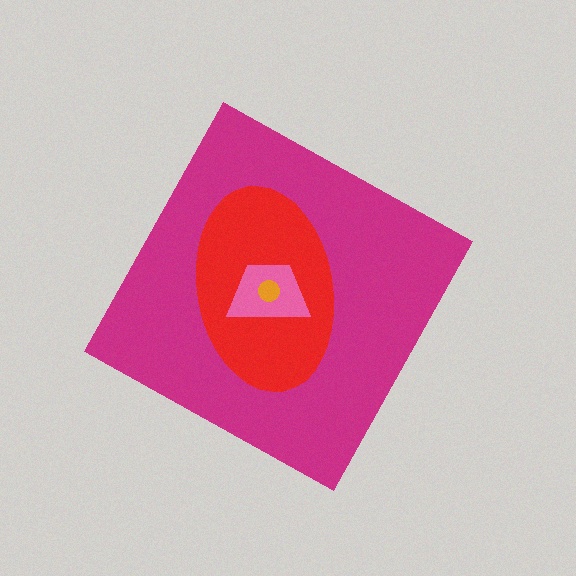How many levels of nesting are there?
4.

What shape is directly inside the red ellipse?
The pink trapezoid.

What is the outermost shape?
The magenta diamond.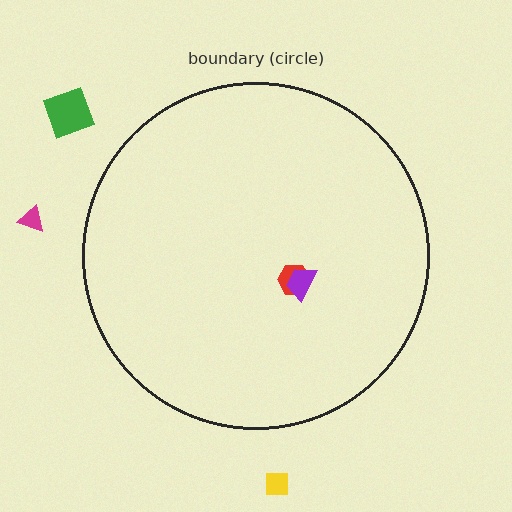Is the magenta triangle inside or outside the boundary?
Outside.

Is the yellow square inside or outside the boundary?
Outside.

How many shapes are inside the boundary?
2 inside, 3 outside.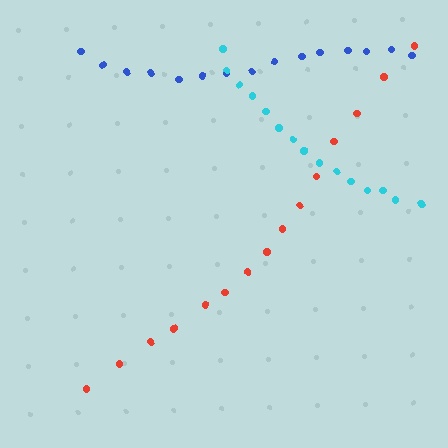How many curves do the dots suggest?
There are 3 distinct paths.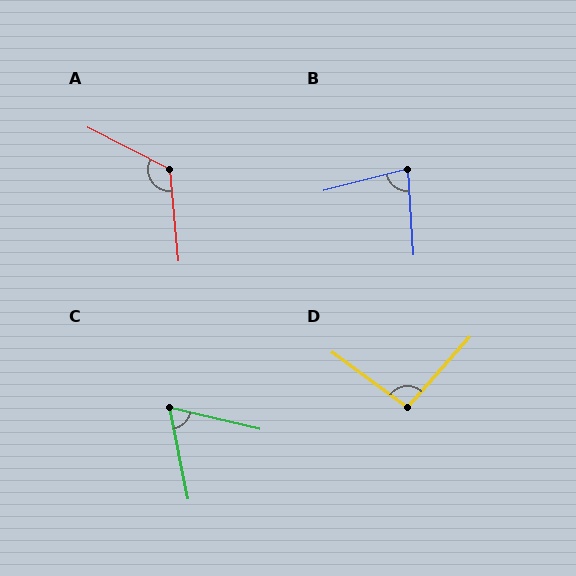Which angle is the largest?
A, at approximately 122 degrees.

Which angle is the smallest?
C, at approximately 65 degrees.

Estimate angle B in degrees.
Approximately 79 degrees.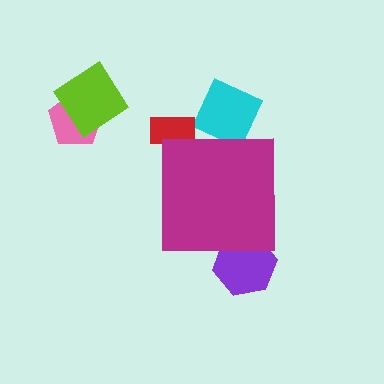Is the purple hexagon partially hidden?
Yes, the purple hexagon is partially hidden behind the magenta square.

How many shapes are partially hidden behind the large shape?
3 shapes are partially hidden.